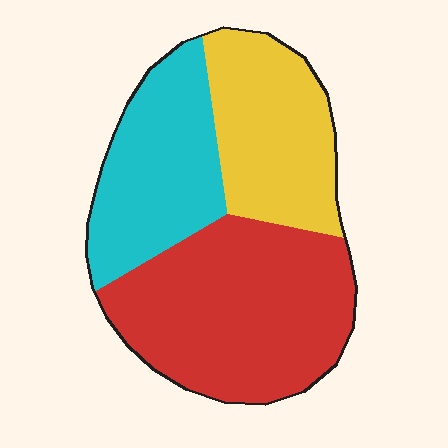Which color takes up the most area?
Red, at roughly 45%.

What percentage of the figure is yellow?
Yellow takes up about one quarter (1/4) of the figure.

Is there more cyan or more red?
Red.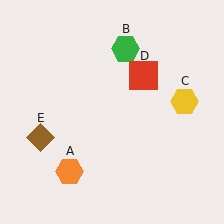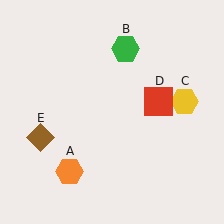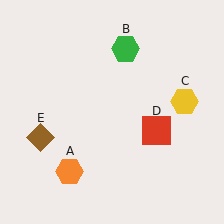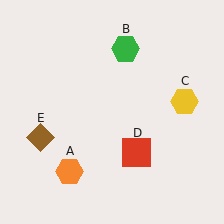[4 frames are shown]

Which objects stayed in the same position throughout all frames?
Orange hexagon (object A) and green hexagon (object B) and yellow hexagon (object C) and brown diamond (object E) remained stationary.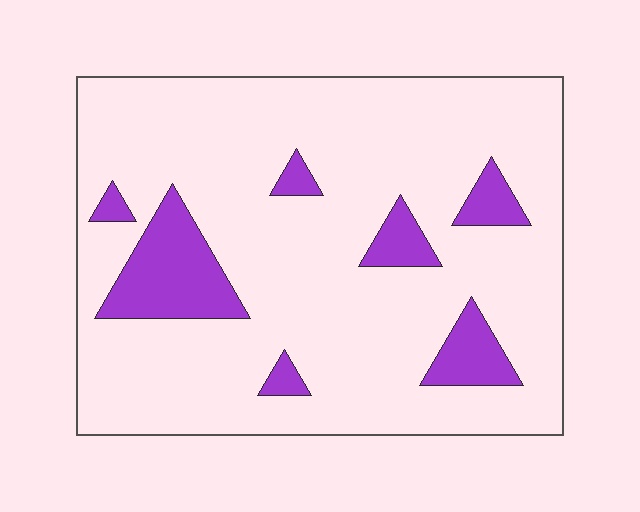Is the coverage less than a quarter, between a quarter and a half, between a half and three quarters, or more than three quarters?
Less than a quarter.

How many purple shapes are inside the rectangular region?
7.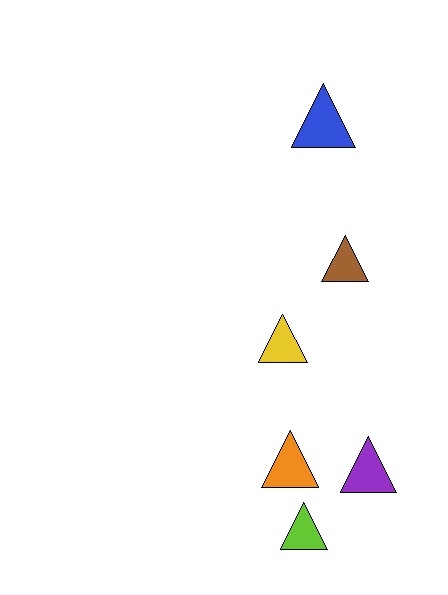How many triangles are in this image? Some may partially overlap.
There are 6 triangles.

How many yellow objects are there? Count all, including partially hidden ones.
There is 1 yellow object.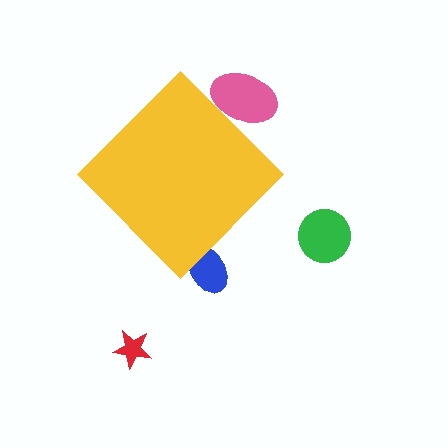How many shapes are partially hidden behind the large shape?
2 shapes are partially hidden.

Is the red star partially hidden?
No, the red star is fully visible.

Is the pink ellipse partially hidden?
Yes, the pink ellipse is partially hidden behind the yellow diamond.